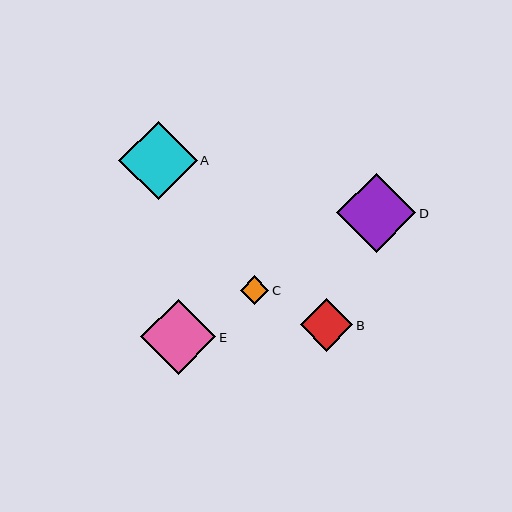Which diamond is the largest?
Diamond D is the largest with a size of approximately 79 pixels.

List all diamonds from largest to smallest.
From largest to smallest: D, A, E, B, C.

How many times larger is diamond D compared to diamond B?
Diamond D is approximately 1.5 times the size of diamond B.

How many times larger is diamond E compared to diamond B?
Diamond E is approximately 1.4 times the size of diamond B.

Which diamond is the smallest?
Diamond C is the smallest with a size of approximately 28 pixels.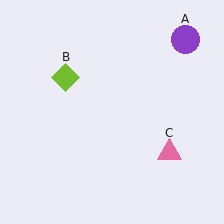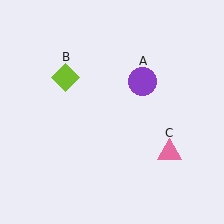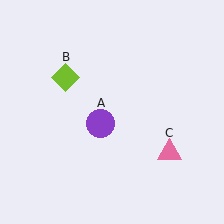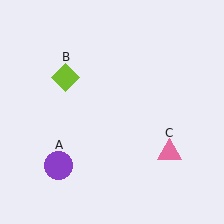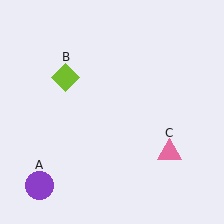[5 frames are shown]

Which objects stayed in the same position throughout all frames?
Lime diamond (object B) and pink triangle (object C) remained stationary.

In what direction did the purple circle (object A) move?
The purple circle (object A) moved down and to the left.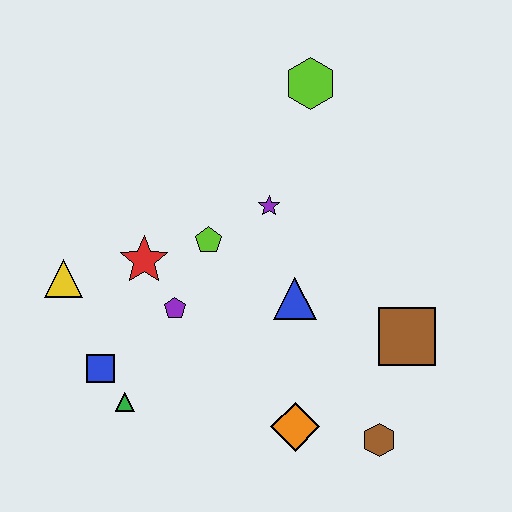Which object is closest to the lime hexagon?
The purple star is closest to the lime hexagon.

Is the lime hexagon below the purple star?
No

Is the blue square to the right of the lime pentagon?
No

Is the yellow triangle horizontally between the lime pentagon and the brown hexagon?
No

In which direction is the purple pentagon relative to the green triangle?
The purple pentagon is above the green triangle.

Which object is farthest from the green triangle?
The lime hexagon is farthest from the green triangle.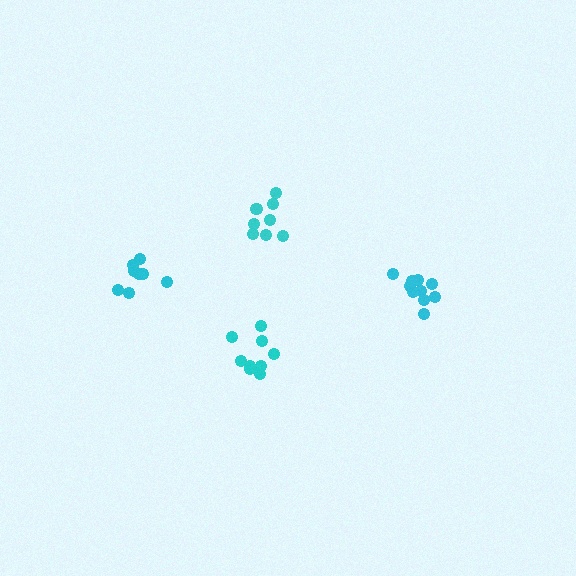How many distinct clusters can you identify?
There are 4 distinct clusters.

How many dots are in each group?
Group 1: 9 dots, Group 2: 9 dots, Group 3: 8 dots, Group 4: 10 dots (36 total).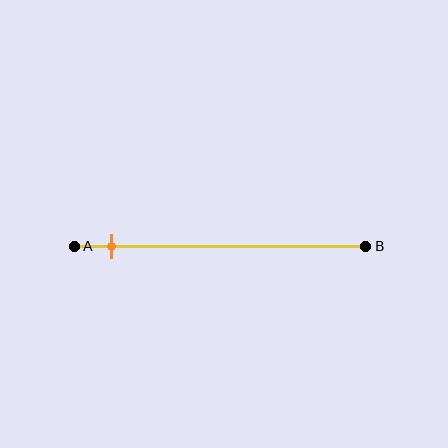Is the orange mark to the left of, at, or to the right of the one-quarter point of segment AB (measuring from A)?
The orange mark is to the left of the one-quarter point of segment AB.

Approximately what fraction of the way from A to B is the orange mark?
The orange mark is approximately 15% of the way from A to B.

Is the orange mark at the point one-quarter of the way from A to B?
No, the mark is at about 15% from A, not at the 25% one-quarter point.